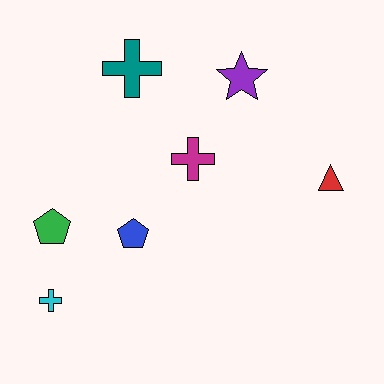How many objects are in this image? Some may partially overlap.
There are 7 objects.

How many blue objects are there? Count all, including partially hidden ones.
There is 1 blue object.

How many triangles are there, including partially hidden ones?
There is 1 triangle.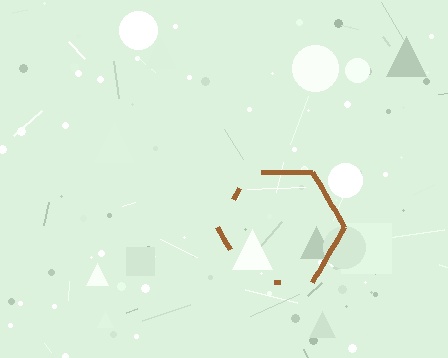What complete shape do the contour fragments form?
The contour fragments form a hexagon.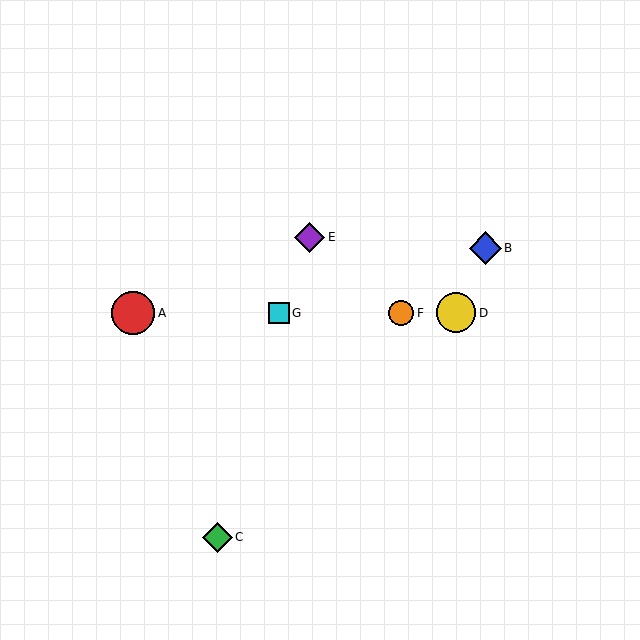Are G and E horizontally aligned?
No, G is at y≈313 and E is at y≈237.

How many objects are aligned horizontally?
4 objects (A, D, F, G) are aligned horizontally.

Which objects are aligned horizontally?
Objects A, D, F, G are aligned horizontally.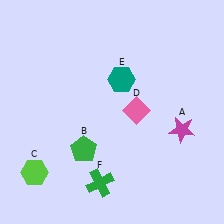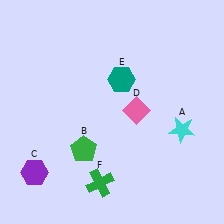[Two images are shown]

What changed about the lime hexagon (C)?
In Image 1, C is lime. In Image 2, it changed to purple.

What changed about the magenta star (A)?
In Image 1, A is magenta. In Image 2, it changed to cyan.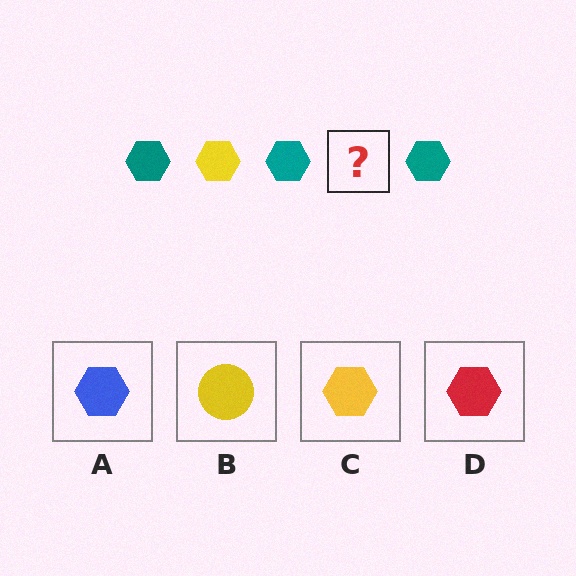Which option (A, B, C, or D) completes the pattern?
C.